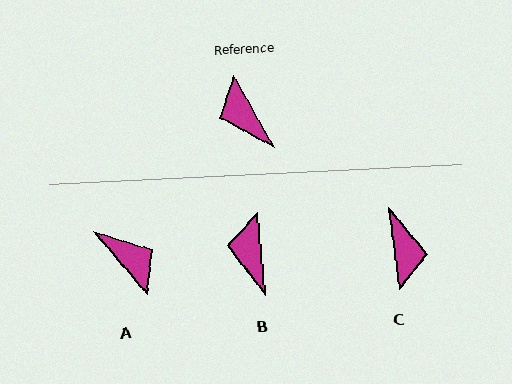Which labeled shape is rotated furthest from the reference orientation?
A, about 169 degrees away.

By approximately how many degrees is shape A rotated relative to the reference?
Approximately 169 degrees clockwise.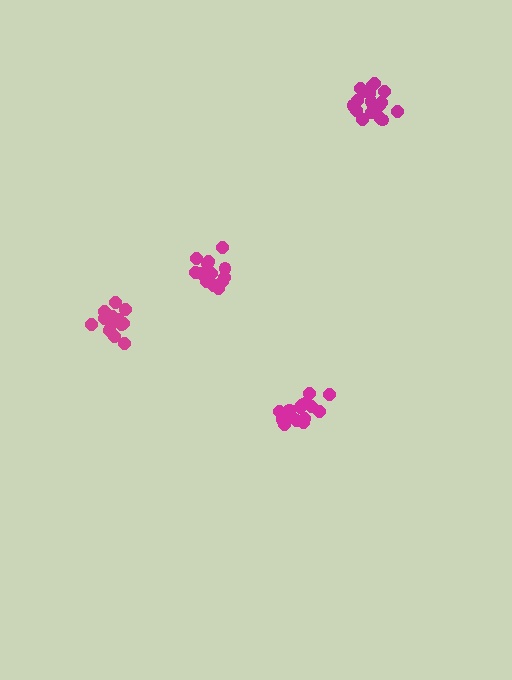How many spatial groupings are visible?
There are 4 spatial groupings.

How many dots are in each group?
Group 1: 15 dots, Group 2: 15 dots, Group 3: 13 dots, Group 4: 18 dots (61 total).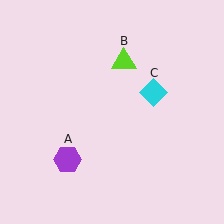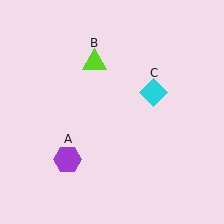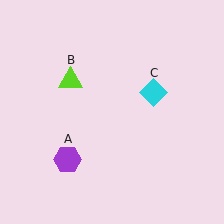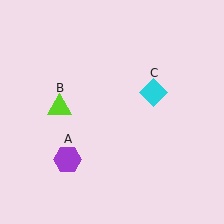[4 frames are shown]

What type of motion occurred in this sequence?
The lime triangle (object B) rotated counterclockwise around the center of the scene.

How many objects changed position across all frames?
1 object changed position: lime triangle (object B).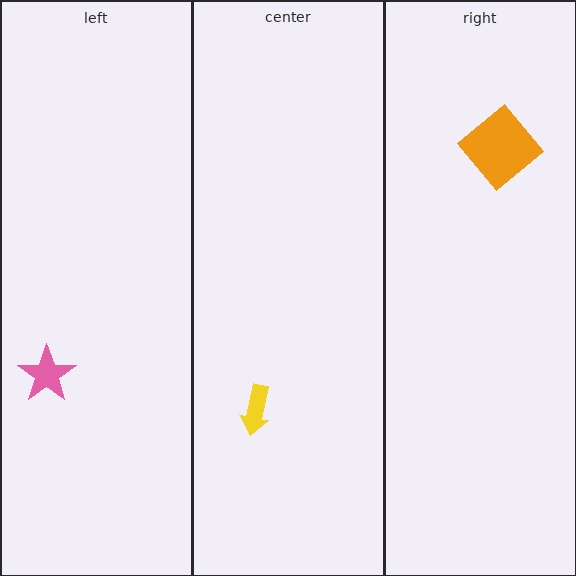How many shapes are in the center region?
1.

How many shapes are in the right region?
1.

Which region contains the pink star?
The left region.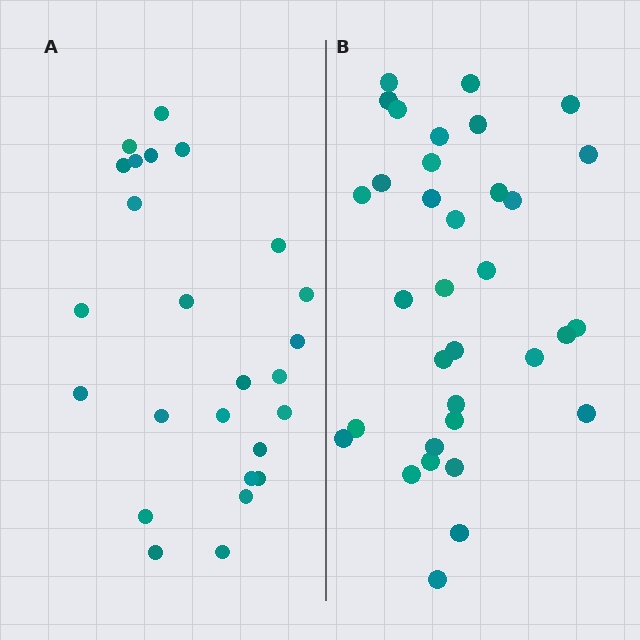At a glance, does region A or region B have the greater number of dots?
Region B (the right region) has more dots.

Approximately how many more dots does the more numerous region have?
Region B has roughly 8 or so more dots than region A.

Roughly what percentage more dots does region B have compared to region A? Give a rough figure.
About 35% more.